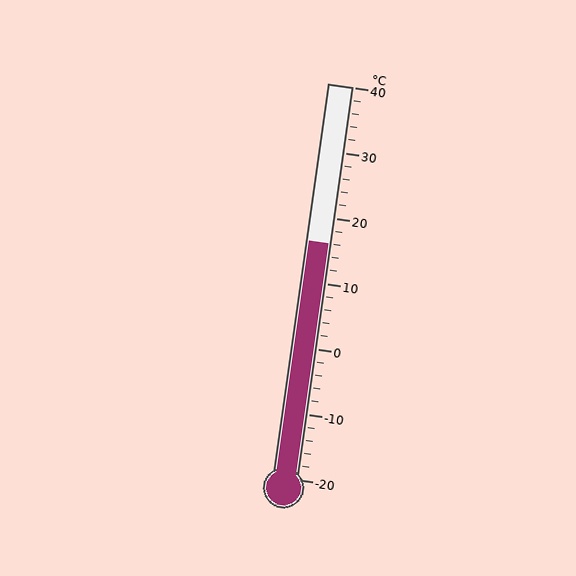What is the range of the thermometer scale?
The thermometer scale ranges from -20°C to 40°C.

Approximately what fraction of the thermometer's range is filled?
The thermometer is filled to approximately 60% of its range.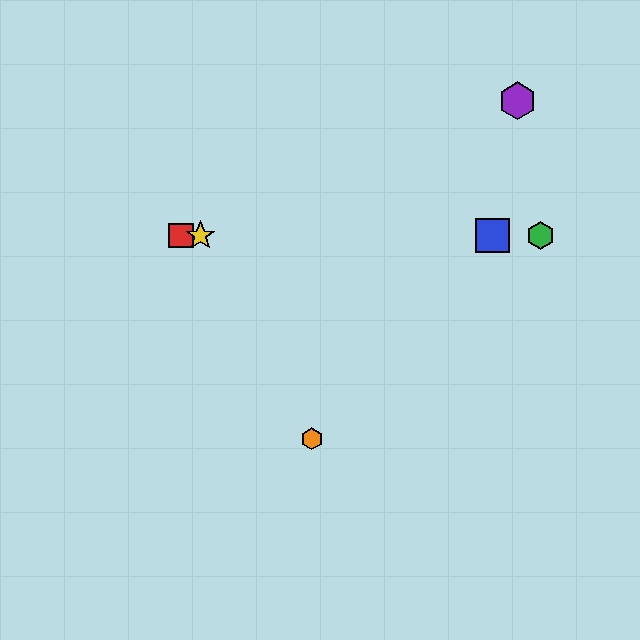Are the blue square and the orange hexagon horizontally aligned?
No, the blue square is at y≈236 and the orange hexagon is at y≈439.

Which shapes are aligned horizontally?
The red square, the blue square, the green hexagon, the yellow star are aligned horizontally.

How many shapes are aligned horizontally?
4 shapes (the red square, the blue square, the green hexagon, the yellow star) are aligned horizontally.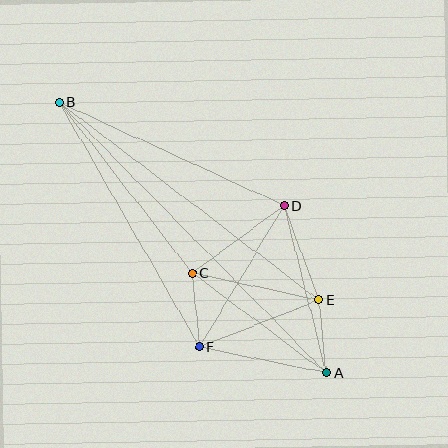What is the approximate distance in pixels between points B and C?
The distance between B and C is approximately 217 pixels.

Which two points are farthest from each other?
Points A and B are farthest from each other.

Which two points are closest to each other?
Points A and E are closest to each other.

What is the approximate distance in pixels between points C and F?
The distance between C and F is approximately 74 pixels.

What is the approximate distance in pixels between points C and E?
The distance between C and E is approximately 130 pixels.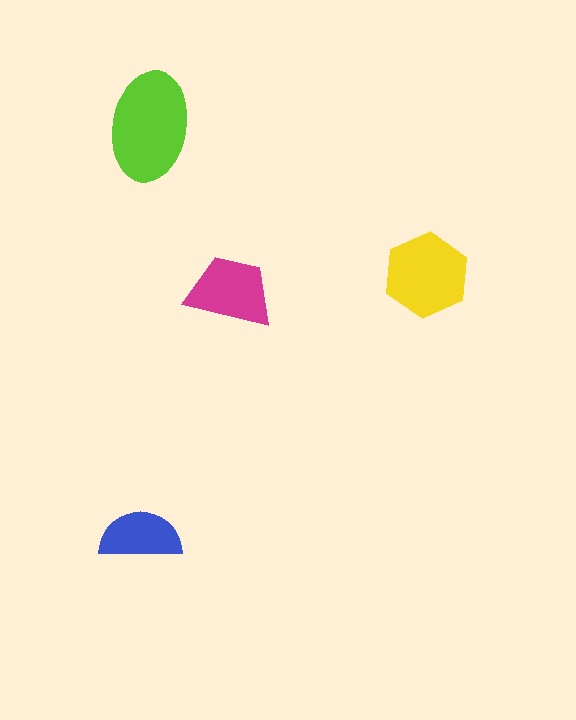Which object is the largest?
The lime ellipse.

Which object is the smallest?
The blue semicircle.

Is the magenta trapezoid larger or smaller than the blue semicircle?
Larger.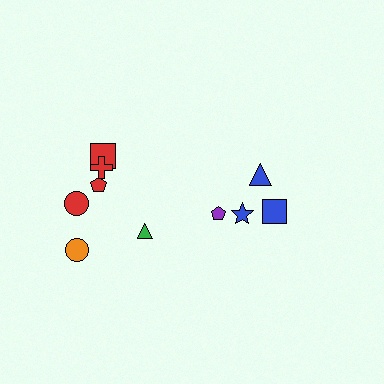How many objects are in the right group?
There are 4 objects.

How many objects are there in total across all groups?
There are 10 objects.